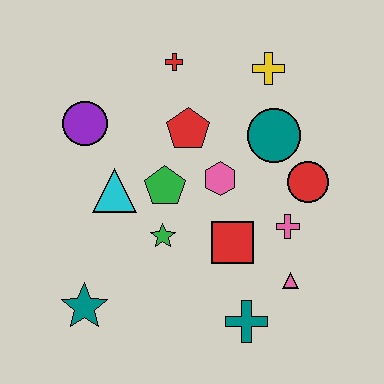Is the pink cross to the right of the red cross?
Yes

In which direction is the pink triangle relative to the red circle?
The pink triangle is below the red circle.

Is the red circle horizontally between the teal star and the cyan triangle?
No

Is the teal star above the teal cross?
Yes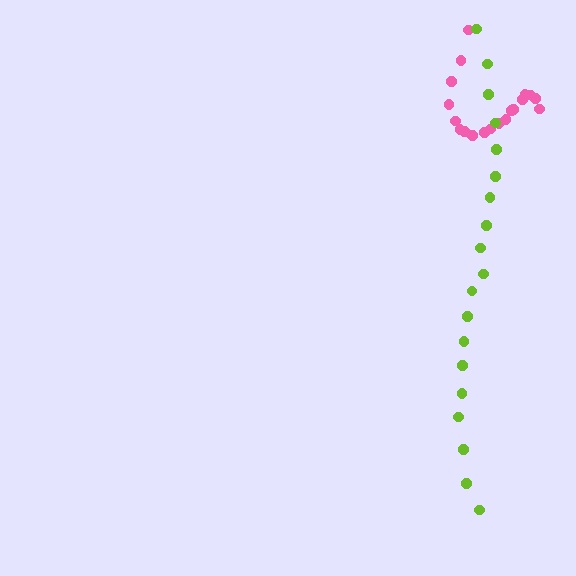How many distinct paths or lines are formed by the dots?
There are 2 distinct paths.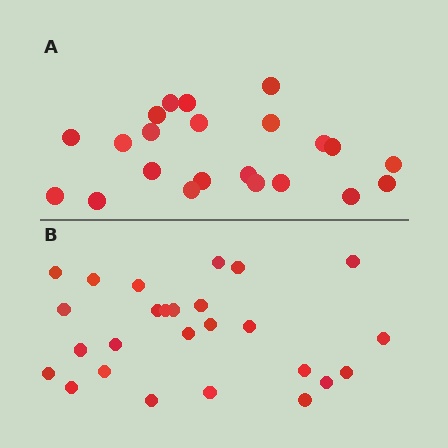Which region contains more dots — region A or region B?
Region B (the bottom region) has more dots.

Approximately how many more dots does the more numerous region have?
Region B has about 4 more dots than region A.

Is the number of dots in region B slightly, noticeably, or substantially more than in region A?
Region B has only slightly more — the two regions are fairly close. The ratio is roughly 1.2 to 1.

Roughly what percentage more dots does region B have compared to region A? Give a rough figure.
About 20% more.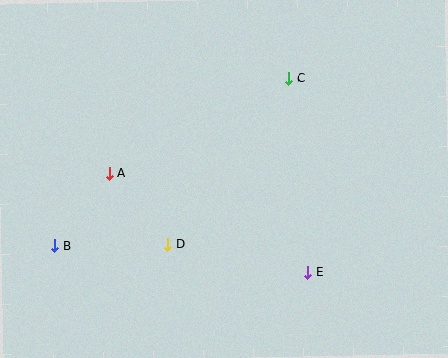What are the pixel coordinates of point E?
Point E is at (308, 273).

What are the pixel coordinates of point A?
Point A is at (109, 173).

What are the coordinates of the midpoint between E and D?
The midpoint between E and D is at (238, 259).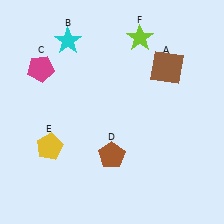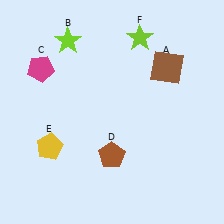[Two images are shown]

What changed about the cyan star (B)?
In Image 1, B is cyan. In Image 2, it changed to lime.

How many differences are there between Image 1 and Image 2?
There is 1 difference between the two images.